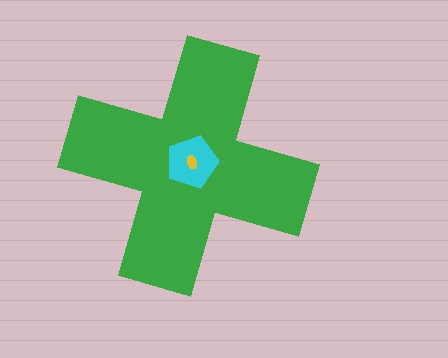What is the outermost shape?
The green cross.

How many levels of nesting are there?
3.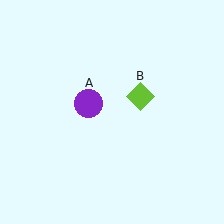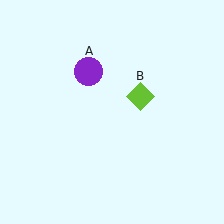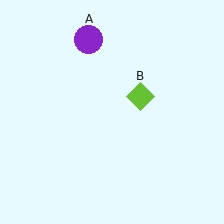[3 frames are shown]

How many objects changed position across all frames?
1 object changed position: purple circle (object A).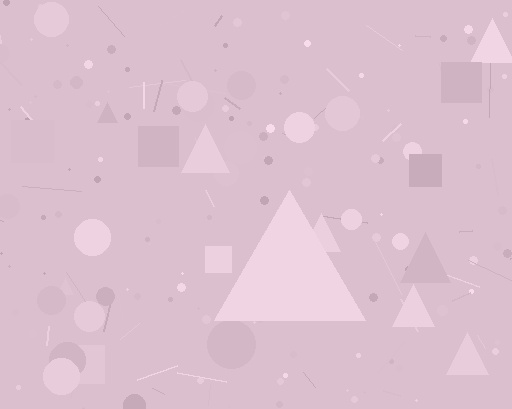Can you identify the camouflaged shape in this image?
The camouflaged shape is a triangle.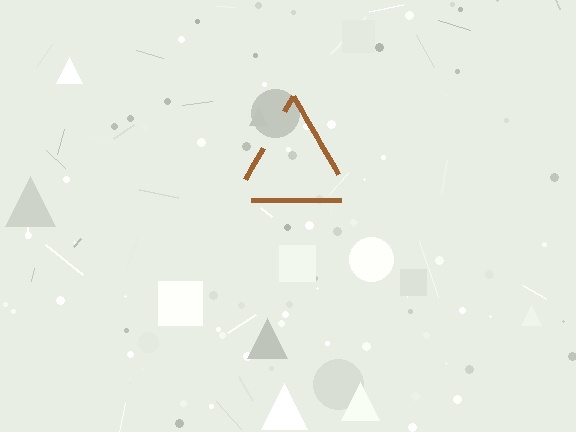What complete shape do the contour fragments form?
The contour fragments form a triangle.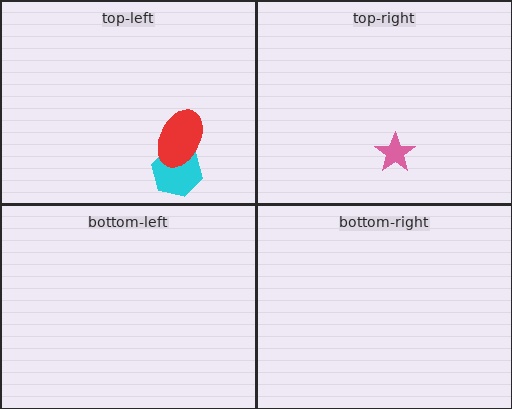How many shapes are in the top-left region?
2.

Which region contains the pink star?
The top-right region.